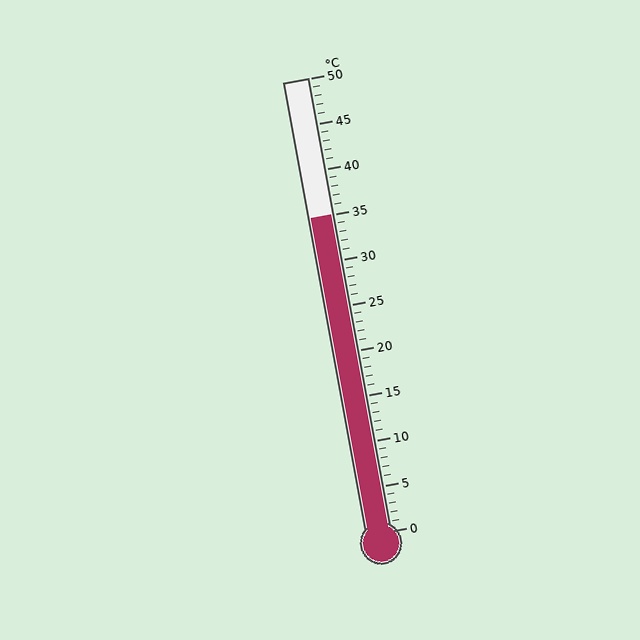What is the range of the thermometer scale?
The thermometer scale ranges from 0°C to 50°C.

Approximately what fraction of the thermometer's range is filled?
The thermometer is filled to approximately 70% of its range.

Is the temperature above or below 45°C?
The temperature is below 45°C.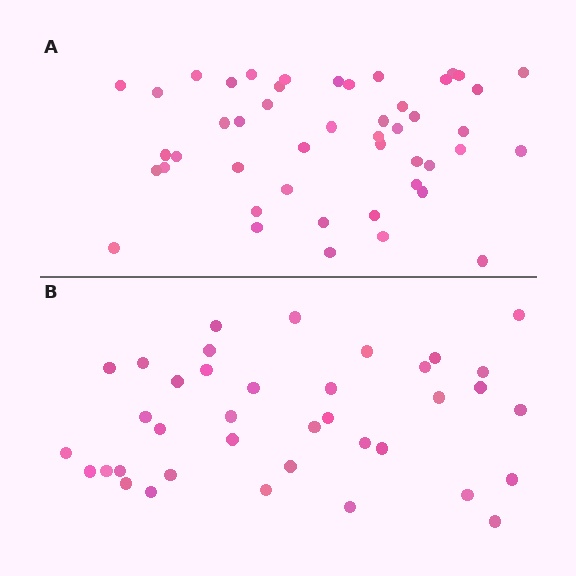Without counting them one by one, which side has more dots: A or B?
Region A (the top region) has more dots.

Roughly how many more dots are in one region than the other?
Region A has roughly 8 or so more dots than region B.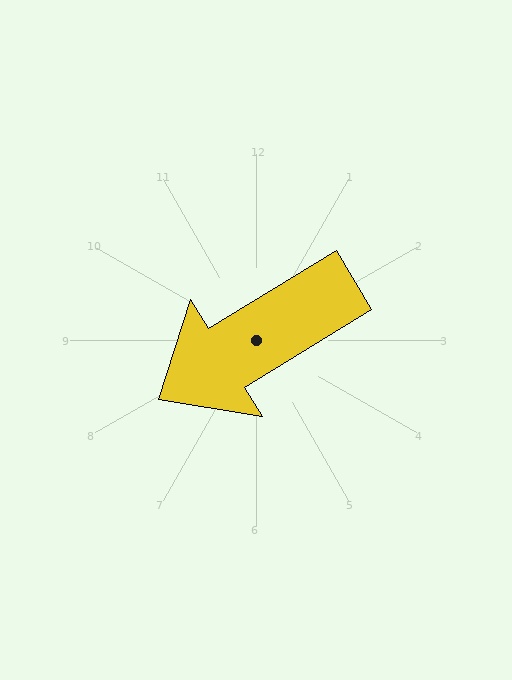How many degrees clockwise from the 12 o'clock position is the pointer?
Approximately 239 degrees.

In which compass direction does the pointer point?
Southwest.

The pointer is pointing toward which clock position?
Roughly 8 o'clock.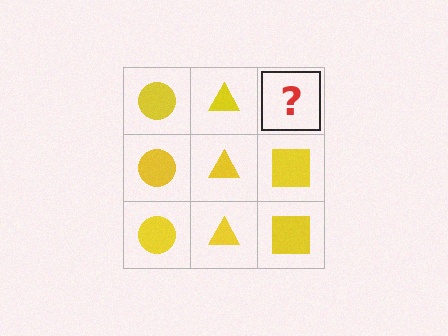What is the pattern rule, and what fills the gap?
The rule is that each column has a consistent shape. The gap should be filled with a yellow square.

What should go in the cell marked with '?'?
The missing cell should contain a yellow square.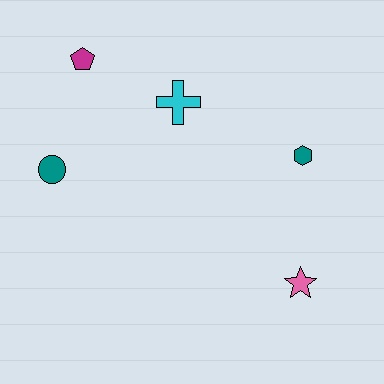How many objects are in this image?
There are 5 objects.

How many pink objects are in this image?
There is 1 pink object.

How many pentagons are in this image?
There is 1 pentagon.